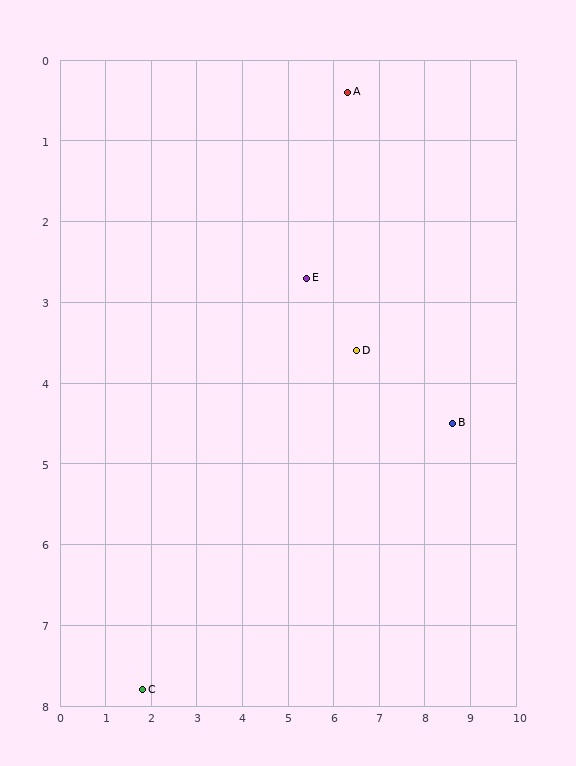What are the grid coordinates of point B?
Point B is at approximately (8.6, 4.5).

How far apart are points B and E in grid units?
Points B and E are about 3.7 grid units apart.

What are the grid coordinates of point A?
Point A is at approximately (6.3, 0.4).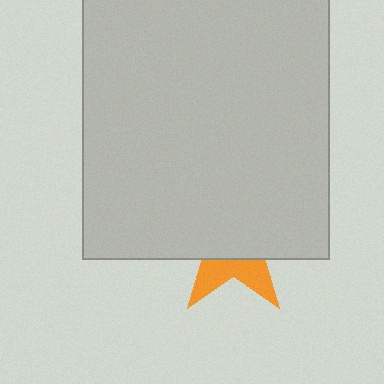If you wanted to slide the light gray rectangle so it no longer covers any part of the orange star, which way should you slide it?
Slide it up — that is the most direct way to separate the two shapes.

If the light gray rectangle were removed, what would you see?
You would see the complete orange star.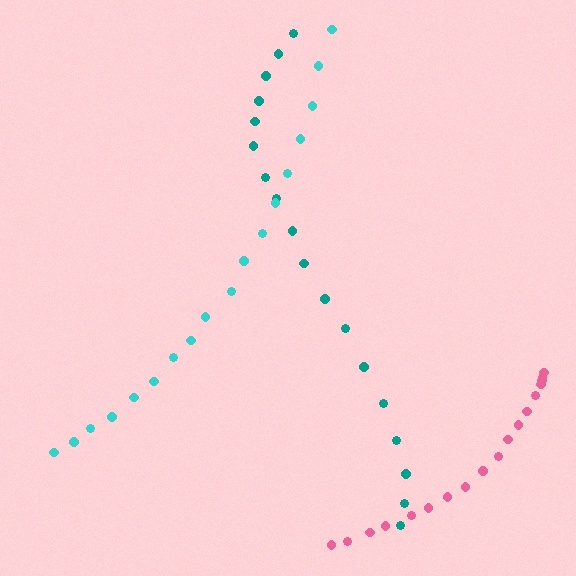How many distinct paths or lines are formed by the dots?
There are 3 distinct paths.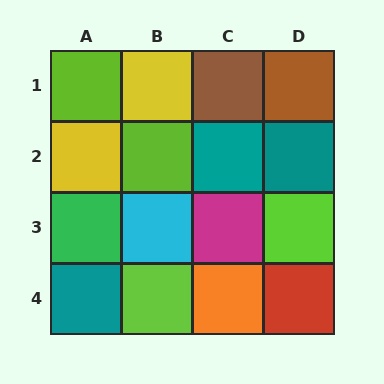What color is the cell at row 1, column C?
Brown.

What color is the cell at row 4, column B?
Lime.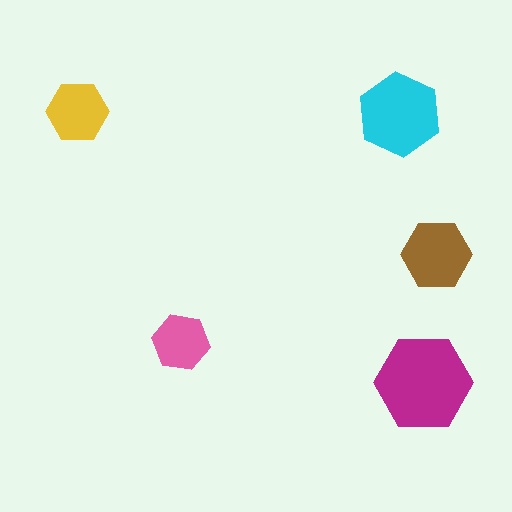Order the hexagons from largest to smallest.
the magenta one, the cyan one, the brown one, the yellow one, the pink one.